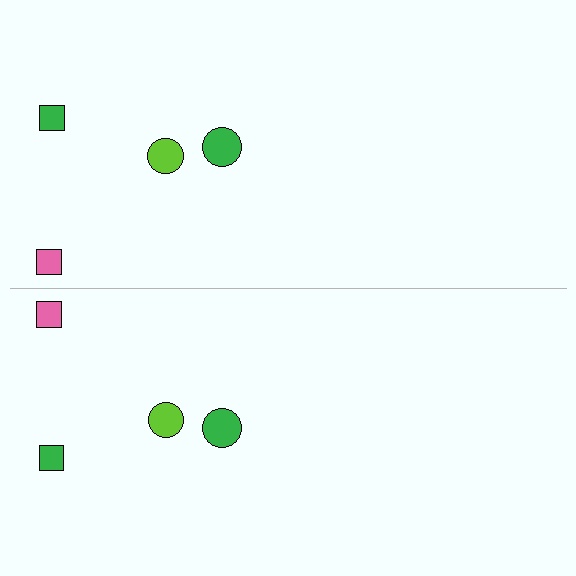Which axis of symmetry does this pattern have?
The pattern has a horizontal axis of symmetry running through the center of the image.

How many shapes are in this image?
There are 8 shapes in this image.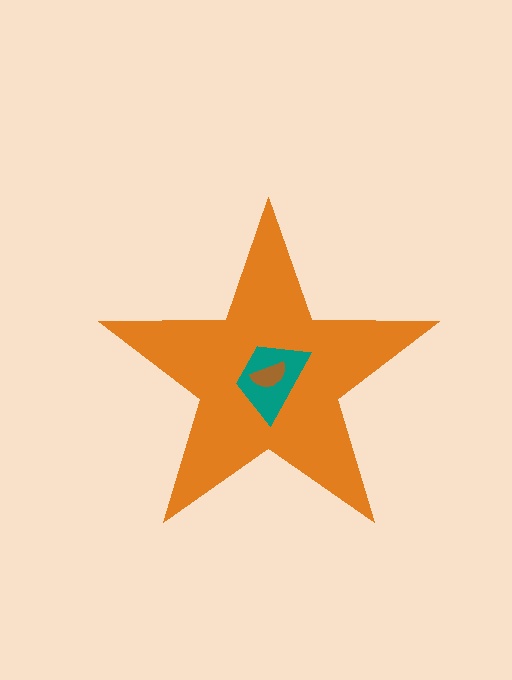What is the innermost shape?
The brown semicircle.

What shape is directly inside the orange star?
The teal trapezoid.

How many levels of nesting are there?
3.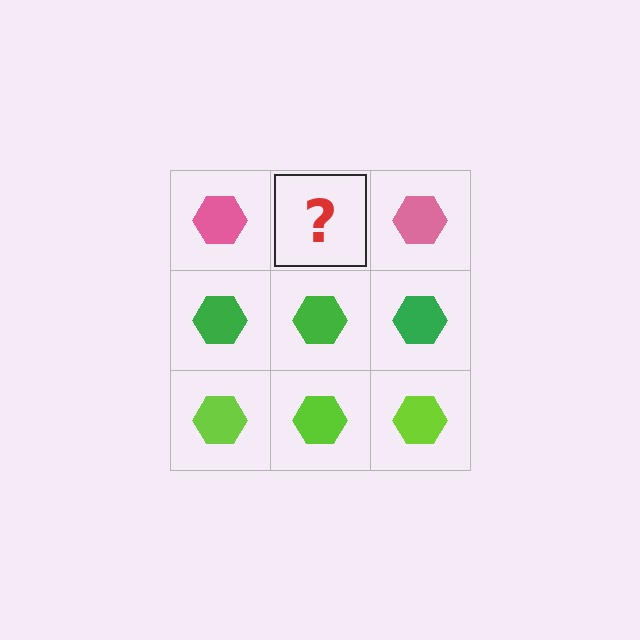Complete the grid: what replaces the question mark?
The question mark should be replaced with a pink hexagon.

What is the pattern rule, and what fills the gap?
The rule is that each row has a consistent color. The gap should be filled with a pink hexagon.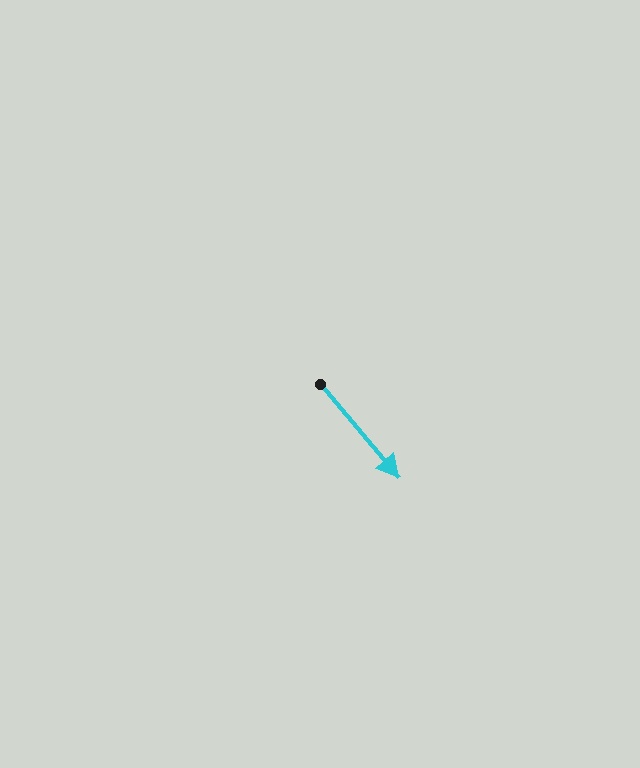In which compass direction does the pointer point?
Southeast.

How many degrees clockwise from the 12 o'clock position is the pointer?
Approximately 140 degrees.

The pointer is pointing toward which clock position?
Roughly 5 o'clock.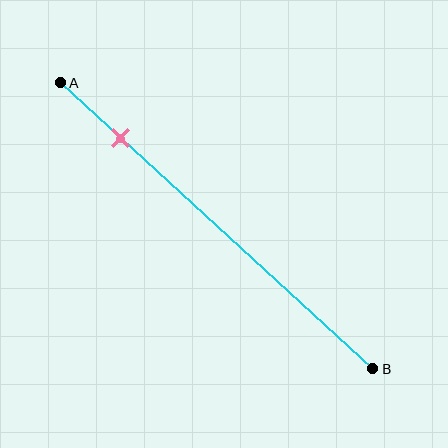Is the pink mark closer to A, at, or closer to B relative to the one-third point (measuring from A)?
The pink mark is closer to point A than the one-third point of segment AB.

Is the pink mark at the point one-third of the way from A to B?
No, the mark is at about 20% from A, not at the 33% one-third point.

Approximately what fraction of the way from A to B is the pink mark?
The pink mark is approximately 20% of the way from A to B.